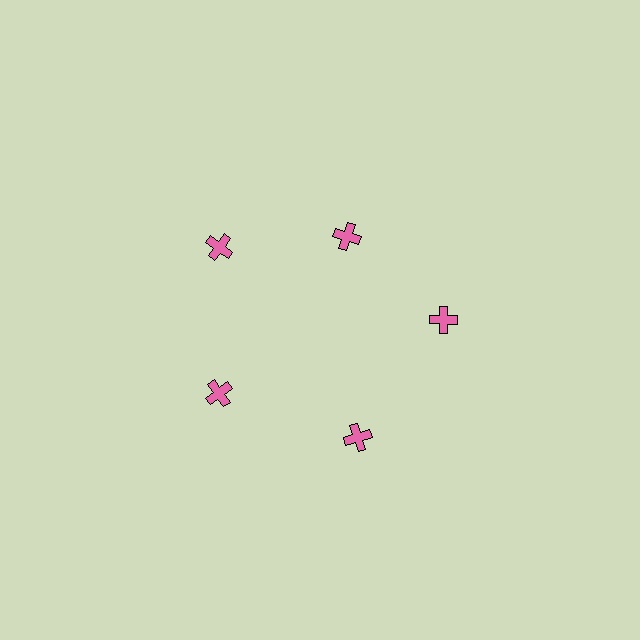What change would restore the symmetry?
The symmetry would be restored by moving it outward, back onto the ring so that all 5 crosses sit at equal angles and equal distance from the center.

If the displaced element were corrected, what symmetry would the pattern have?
It would have 5-fold rotational symmetry — the pattern would map onto itself every 72 degrees.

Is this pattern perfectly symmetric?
No. The 5 pink crosses are arranged in a ring, but one element near the 1 o'clock position is pulled inward toward the center, breaking the 5-fold rotational symmetry.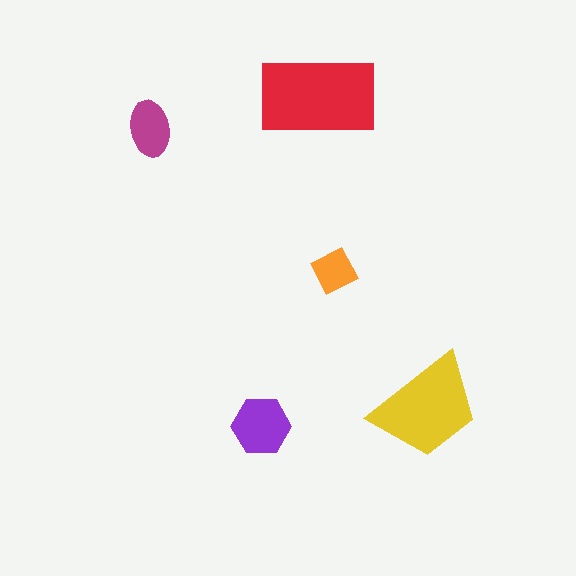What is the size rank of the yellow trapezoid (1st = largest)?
2nd.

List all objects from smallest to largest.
The orange square, the magenta ellipse, the purple hexagon, the yellow trapezoid, the red rectangle.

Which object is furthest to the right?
The yellow trapezoid is rightmost.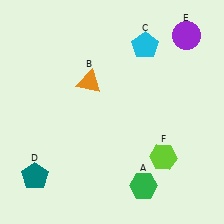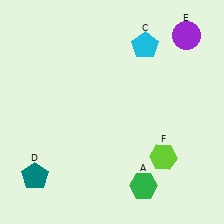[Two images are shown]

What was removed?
The orange triangle (B) was removed in Image 2.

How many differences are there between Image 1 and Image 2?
There is 1 difference between the two images.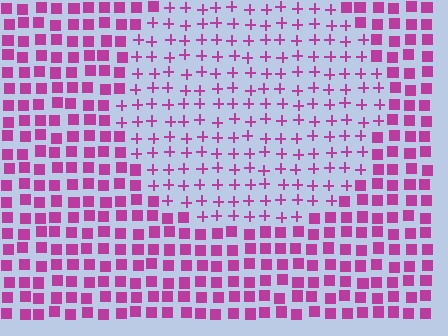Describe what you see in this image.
The image is filled with small magenta elements arranged in a uniform grid. A circle-shaped region contains plus signs, while the surrounding area contains squares. The boundary is defined purely by the change in element shape.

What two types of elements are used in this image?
The image uses plus signs inside the circle region and squares outside it.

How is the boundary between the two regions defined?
The boundary is defined by a change in element shape: plus signs inside vs. squares outside. All elements share the same color and spacing.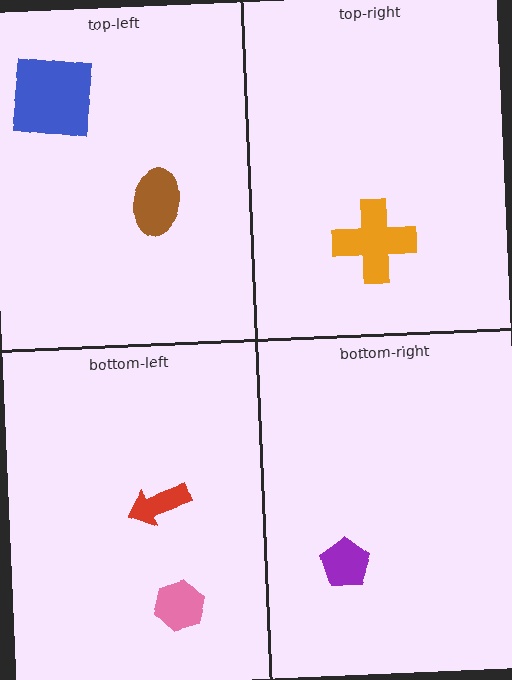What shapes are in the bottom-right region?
The purple pentagon.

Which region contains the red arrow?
The bottom-left region.